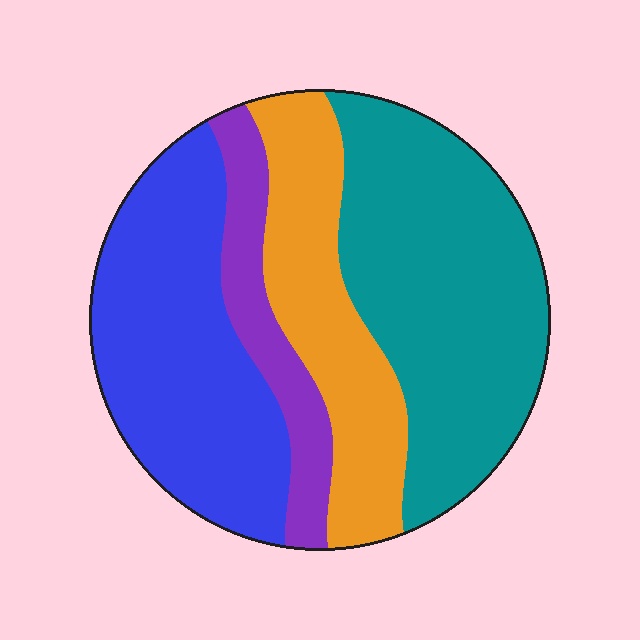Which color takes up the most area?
Teal, at roughly 35%.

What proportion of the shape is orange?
Orange takes up about one fifth (1/5) of the shape.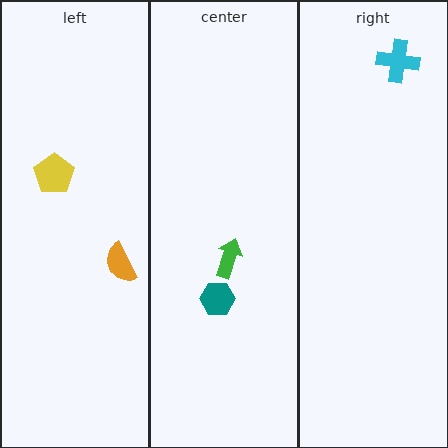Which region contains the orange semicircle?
The left region.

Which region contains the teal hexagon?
The center region.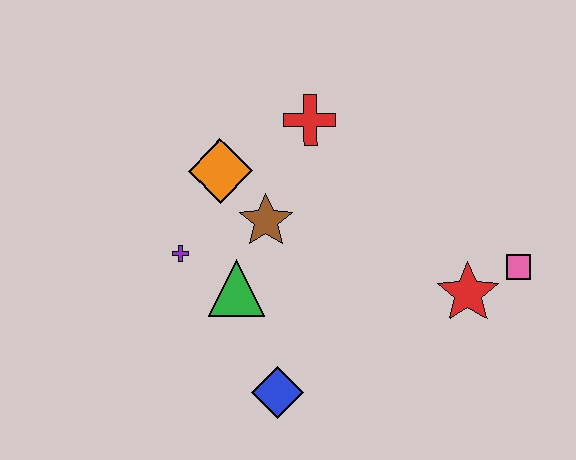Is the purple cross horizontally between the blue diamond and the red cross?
No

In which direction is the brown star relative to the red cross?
The brown star is below the red cross.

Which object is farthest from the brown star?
The pink square is farthest from the brown star.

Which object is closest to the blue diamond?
The green triangle is closest to the blue diamond.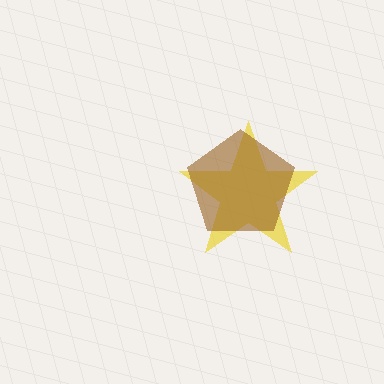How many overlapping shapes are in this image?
There are 2 overlapping shapes in the image.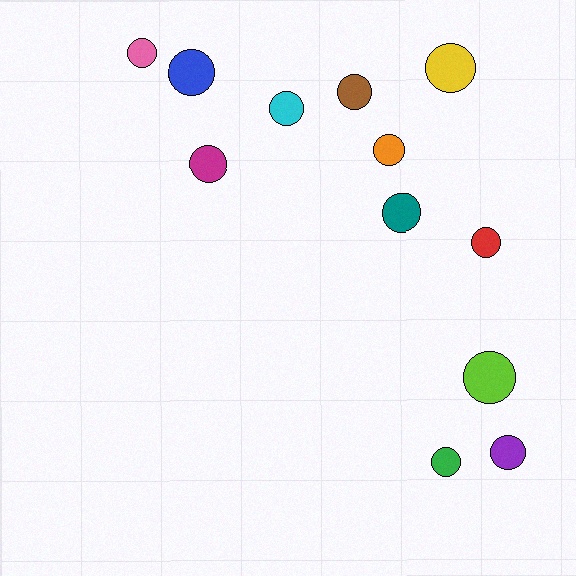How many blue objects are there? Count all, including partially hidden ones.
There is 1 blue object.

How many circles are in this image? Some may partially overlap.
There are 12 circles.